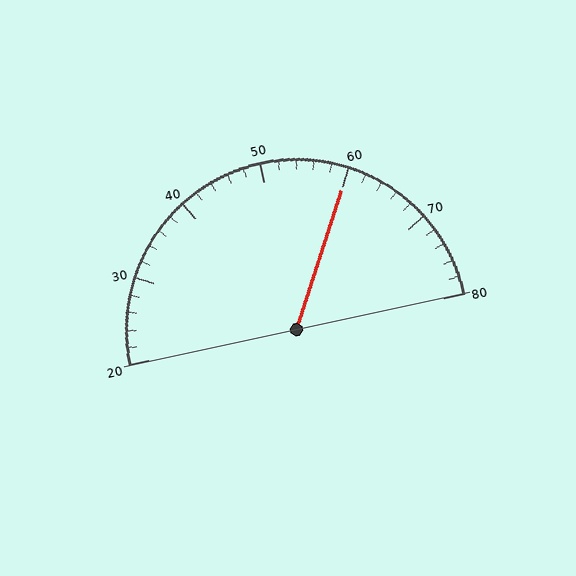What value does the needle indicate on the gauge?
The needle indicates approximately 60.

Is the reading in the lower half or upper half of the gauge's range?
The reading is in the upper half of the range (20 to 80).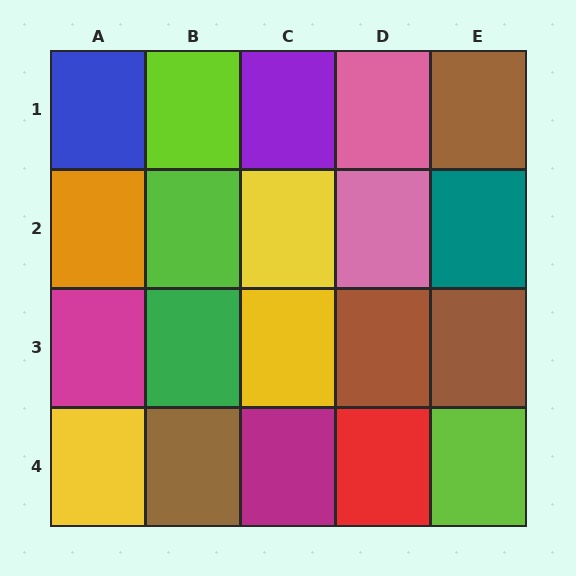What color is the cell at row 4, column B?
Brown.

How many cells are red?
1 cell is red.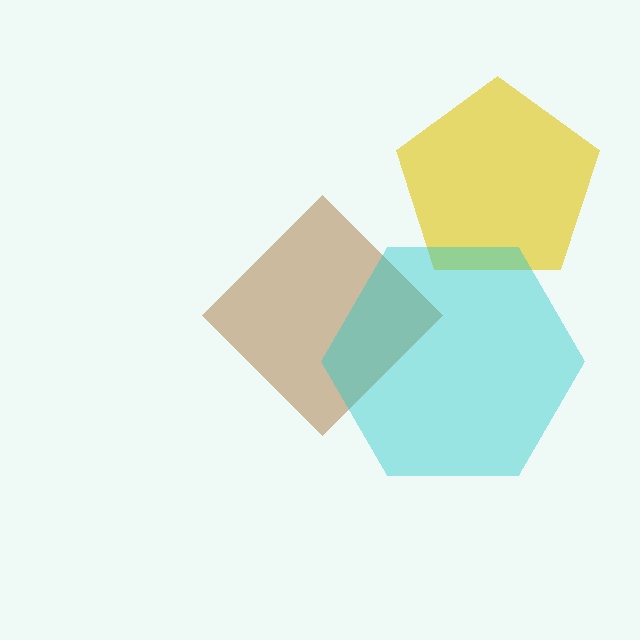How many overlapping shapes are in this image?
There are 3 overlapping shapes in the image.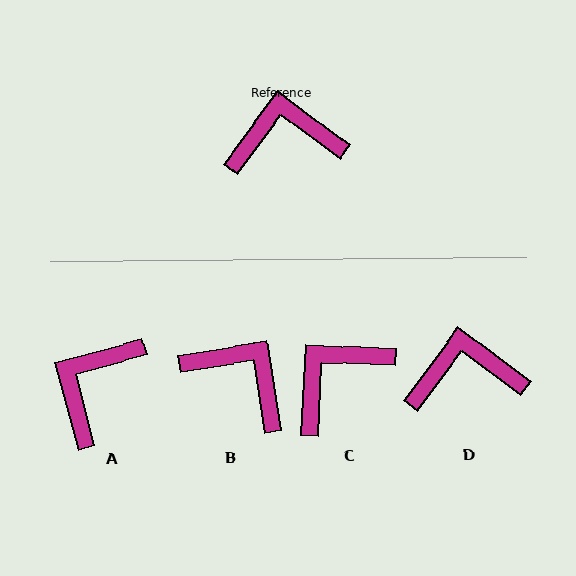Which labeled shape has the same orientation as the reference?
D.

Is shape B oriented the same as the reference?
No, it is off by about 44 degrees.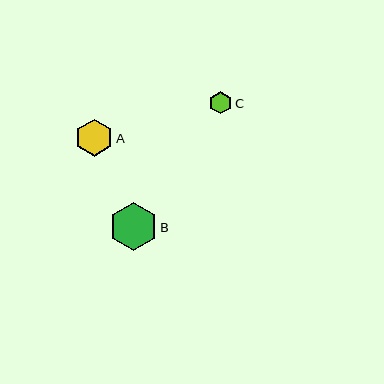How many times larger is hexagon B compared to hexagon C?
Hexagon B is approximately 2.1 times the size of hexagon C.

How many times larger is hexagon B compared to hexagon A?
Hexagon B is approximately 1.3 times the size of hexagon A.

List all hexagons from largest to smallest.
From largest to smallest: B, A, C.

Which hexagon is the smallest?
Hexagon C is the smallest with a size of approximately 22 pixels.